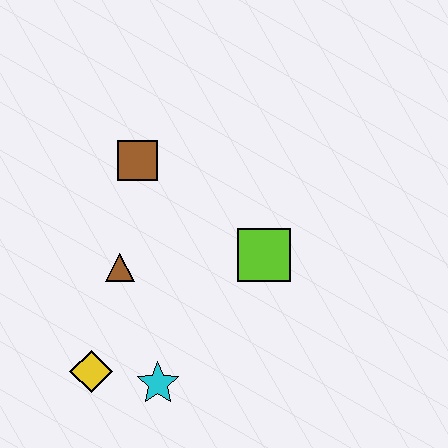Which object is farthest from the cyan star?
The brown square is farthest from the cyan star.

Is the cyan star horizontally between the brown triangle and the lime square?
Yes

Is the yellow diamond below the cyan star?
No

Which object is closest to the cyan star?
The yellow diamond is closest to the cyan star.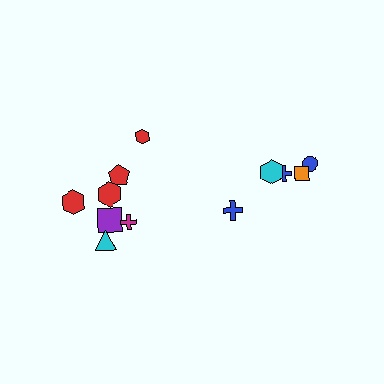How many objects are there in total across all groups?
There are 12 objects.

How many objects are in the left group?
There are 7 objects.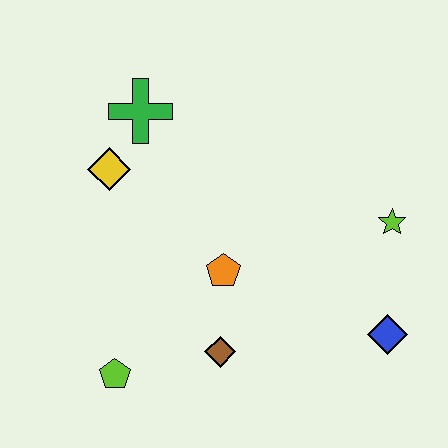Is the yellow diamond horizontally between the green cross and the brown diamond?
No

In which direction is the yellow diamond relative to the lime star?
The yellow diamond is to the left of the lime star.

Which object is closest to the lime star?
The blue diamond is closest to the lime star.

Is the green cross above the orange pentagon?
Yes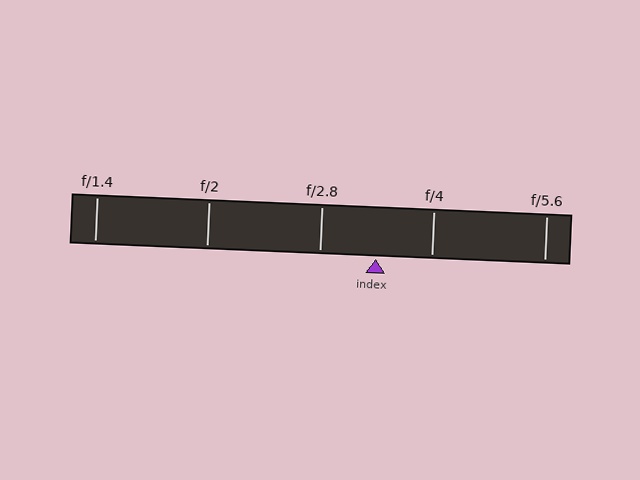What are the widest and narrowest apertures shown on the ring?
The widest aperture shown is f/1.4 and the narrowest is f/5.6.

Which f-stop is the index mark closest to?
The index mark is closest to f/2.8.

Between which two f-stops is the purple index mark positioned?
The index mark is between f/2.8 and f/4.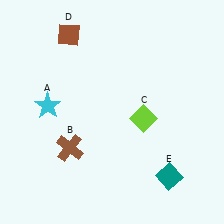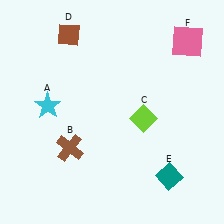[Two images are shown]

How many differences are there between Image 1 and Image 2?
There is 1 difference between the two images.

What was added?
A pink square (F) was added in Image 2.